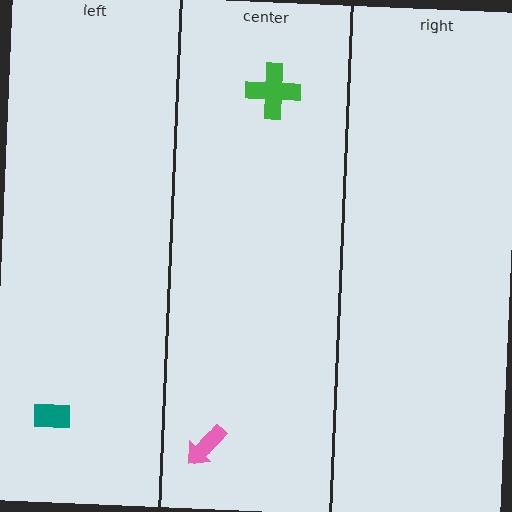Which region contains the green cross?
The center region.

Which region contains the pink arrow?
The center region.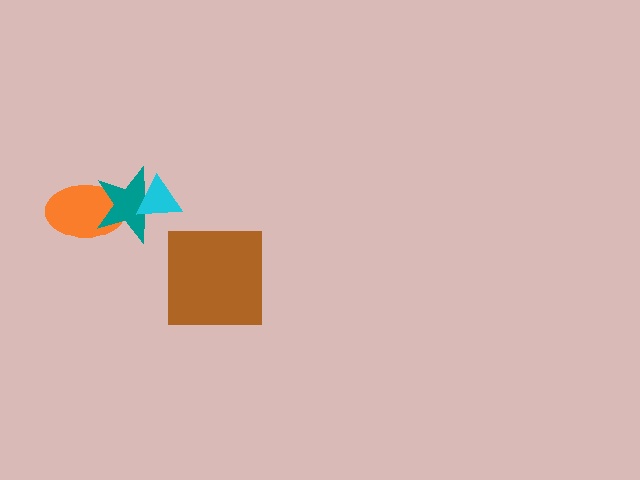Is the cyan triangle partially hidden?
No, no other shape covers it.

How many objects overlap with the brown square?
0 objects overlap with the brown square.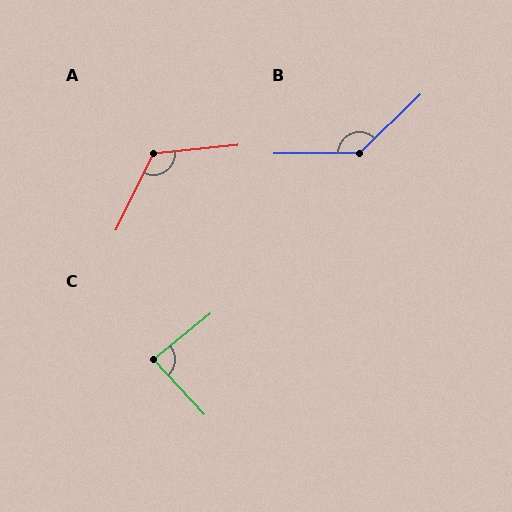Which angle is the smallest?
C, at approximately 86 degrees.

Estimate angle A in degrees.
Approximately 122 degrees.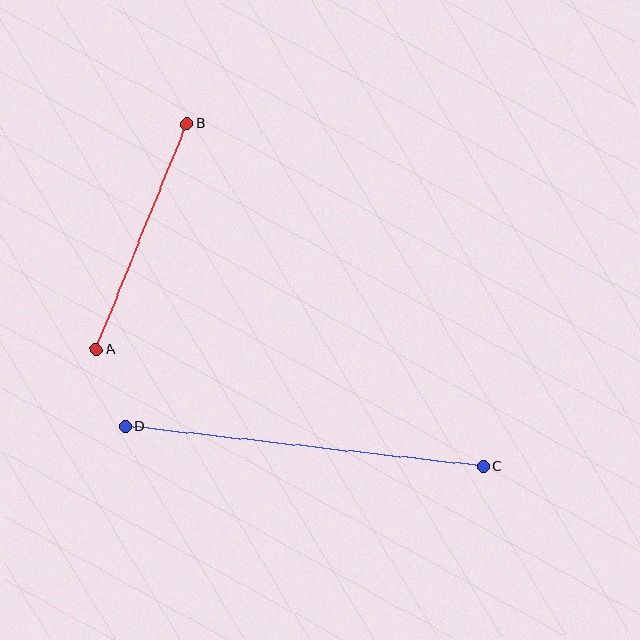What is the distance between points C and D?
The distance is approximately 360 pixels.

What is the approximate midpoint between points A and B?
The midpoint is at approximately (142, 237) pixels.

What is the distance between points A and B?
The distance is approximately 243 pixels.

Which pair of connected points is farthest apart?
Points C and D are farthest apart.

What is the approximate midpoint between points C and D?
The midpoint is at approximately (304, 446) pixels.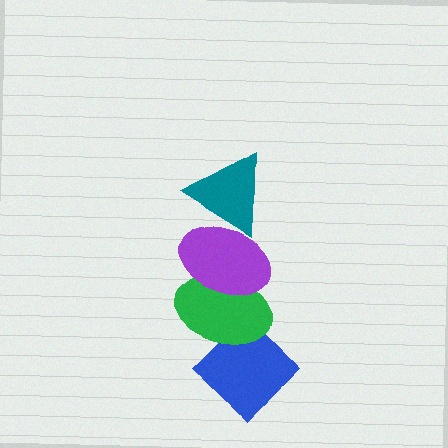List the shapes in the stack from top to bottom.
From top to bottom: the teal triangle, the purple ellipse, the green ellipse, the blue diamond.